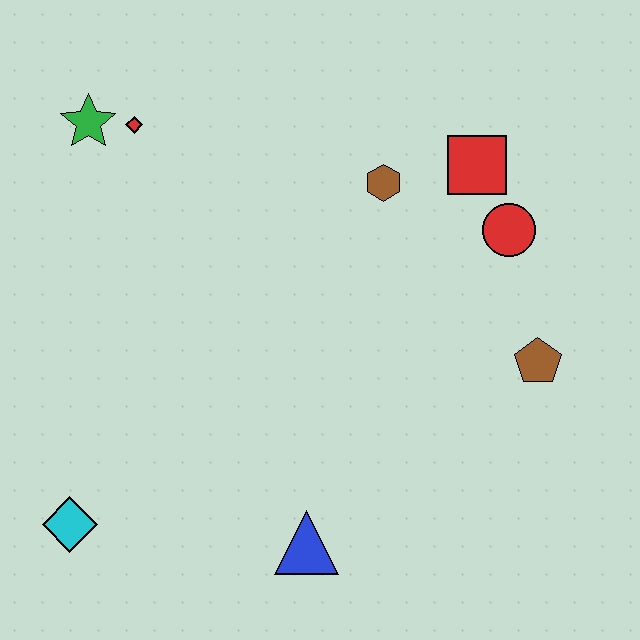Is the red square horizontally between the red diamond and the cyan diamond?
No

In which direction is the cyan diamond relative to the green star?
The cyan diamond is below the green star.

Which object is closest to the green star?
The red diamond is closest to the green star.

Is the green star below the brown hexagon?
No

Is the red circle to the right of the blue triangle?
Yes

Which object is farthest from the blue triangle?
The green star is farthest from the blue triangle.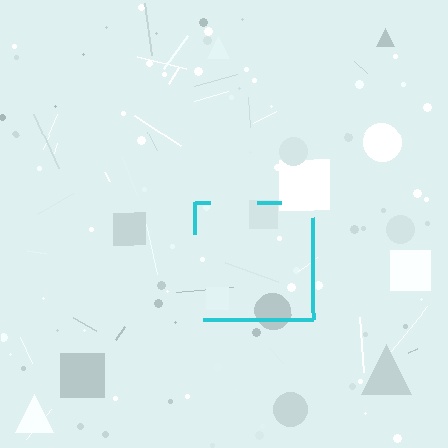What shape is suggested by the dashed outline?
The dashed outline suggests a square.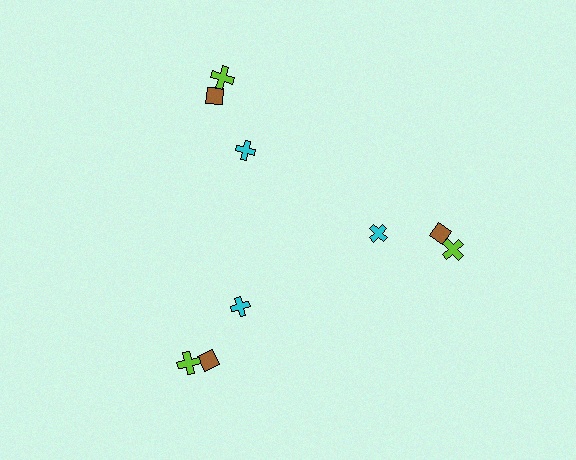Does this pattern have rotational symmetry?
Yes, this pattern has 3-fold rotational symmetry. It looks the same after rotating 120 degrees around the center.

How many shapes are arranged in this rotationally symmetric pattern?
There are 9 shapes, arranged in 3 groups of 3.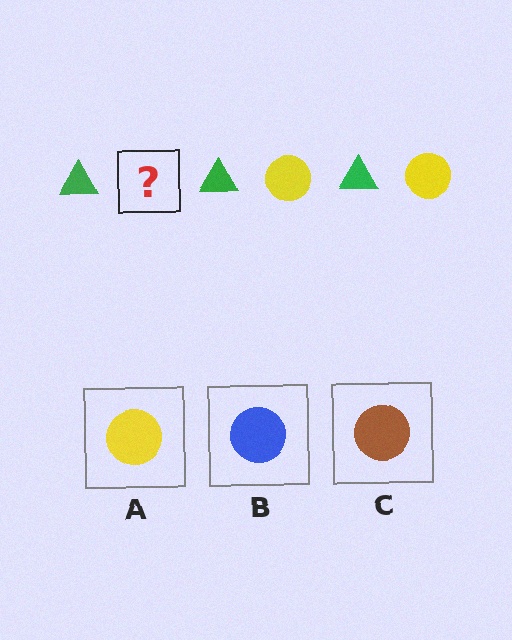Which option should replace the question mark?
Option A.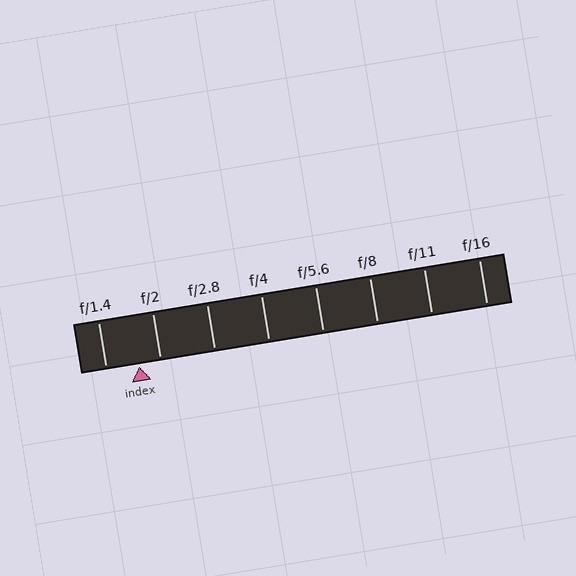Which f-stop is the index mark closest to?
The index mark is closest to f/2.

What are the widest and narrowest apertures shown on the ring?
The widest aperture shown is f/1.4 and the narrowest is f/16.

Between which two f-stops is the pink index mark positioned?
The index mark is between f/1.4 and f/2.